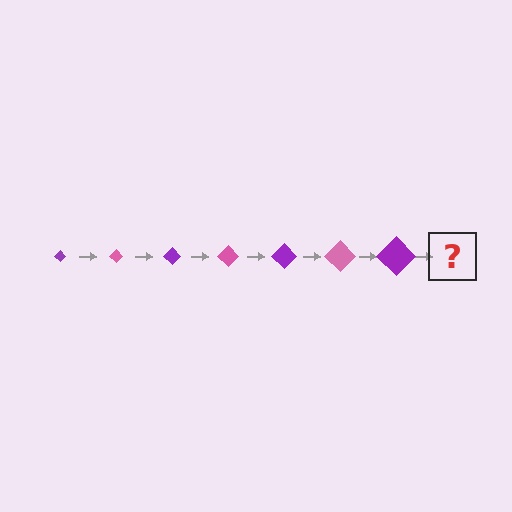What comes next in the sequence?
The next element should be a pink diamond, larger than the previous one.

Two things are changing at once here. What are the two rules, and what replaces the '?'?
The two rules are that the diamond grows larger each step and the color cycles through purple and pink. The '?' should be a pink diamond, larger than the previous one.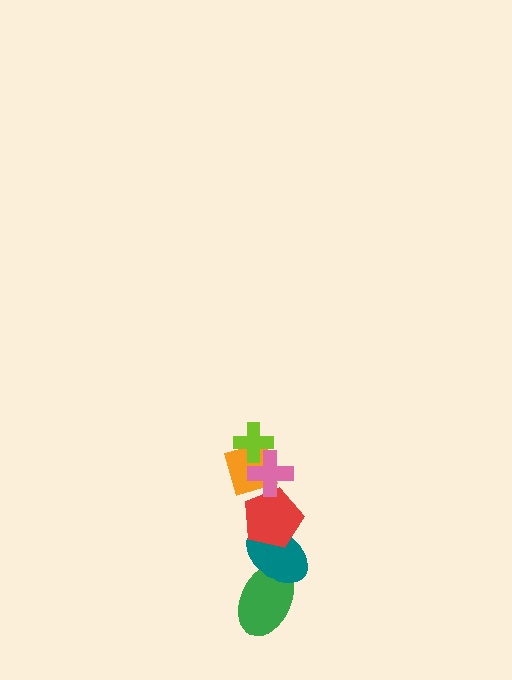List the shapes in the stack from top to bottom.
From top to bottom: the lime cross, the pink cross, the orange diamond, the red pentagon, the teal ellipse, the green ellipse.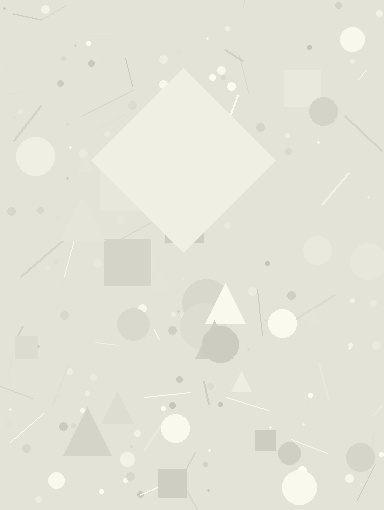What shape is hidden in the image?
A diamond is hidden in the image.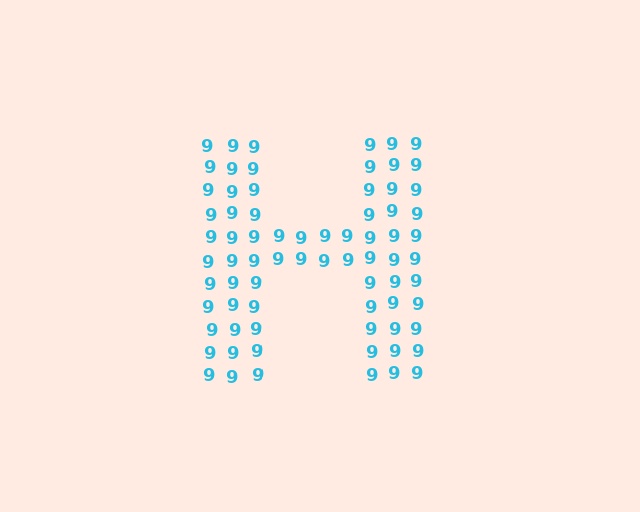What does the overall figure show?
The overall figure shows the letter H.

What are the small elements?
The small elements are digit 9's.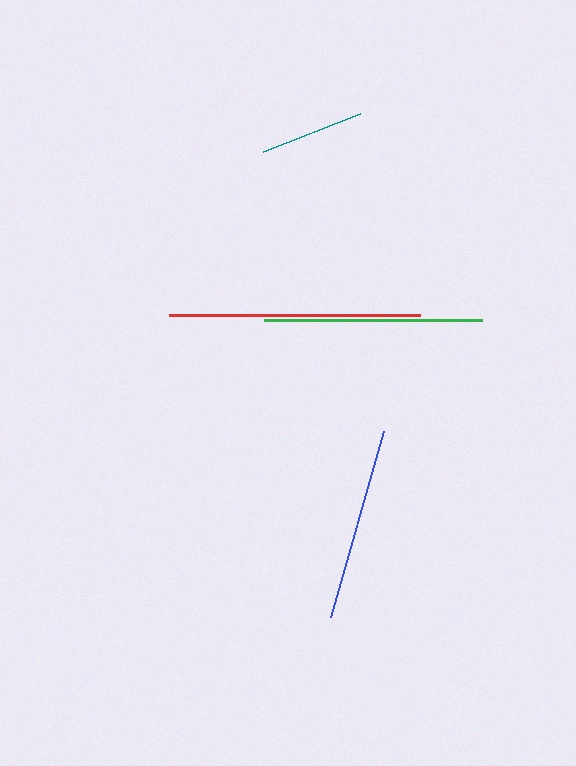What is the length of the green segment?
The green segment is approximately 219 pixels long.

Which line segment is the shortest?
The teal line is the shortest at approximately 105 pixels.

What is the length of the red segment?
The red segment is approximately 251 pixels long.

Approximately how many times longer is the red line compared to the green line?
The red line is approximately 1.1 times the length of the green line.